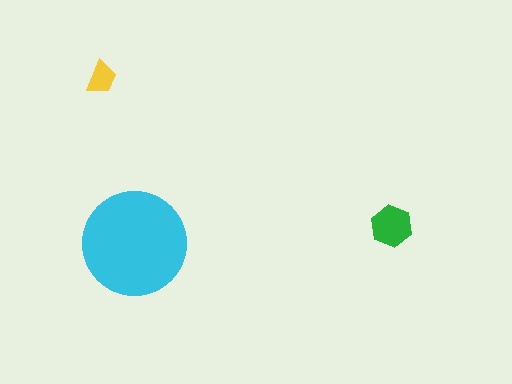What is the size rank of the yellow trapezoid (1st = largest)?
3rd.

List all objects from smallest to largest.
The yellow trapezoid, the green hexagon, the cyan circle.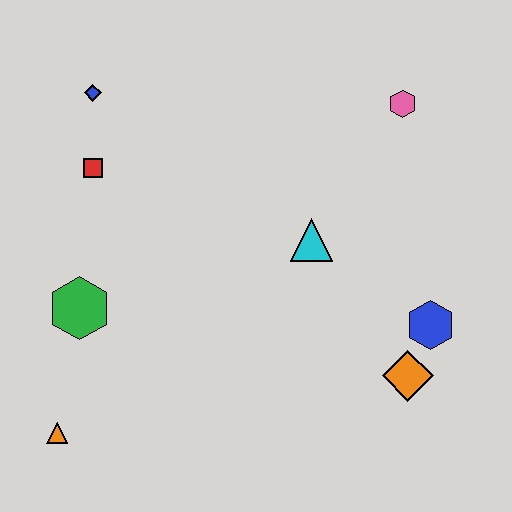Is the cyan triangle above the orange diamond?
Yes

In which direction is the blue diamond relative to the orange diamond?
The blue diamond is to the left of the orange diamond.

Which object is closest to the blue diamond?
The red square is closest to the blue diamond.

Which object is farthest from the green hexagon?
The pink hexagon is farthest from the green hexagon.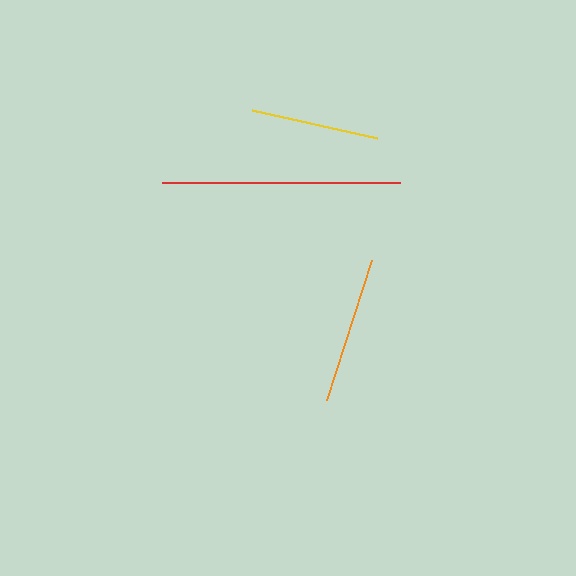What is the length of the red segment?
The red segment is approximately 238 pixels long.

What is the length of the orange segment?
The orange segment is approximately 146 pixels long.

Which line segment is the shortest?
The yellow line is the shortest at approximately 128 pixels.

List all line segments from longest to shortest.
From longest to shortest: red, orange, yellow.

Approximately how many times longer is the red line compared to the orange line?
The red line is approximately 1.6 times the length of the orange line.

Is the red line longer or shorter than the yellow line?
The red line is longer than the yellow line.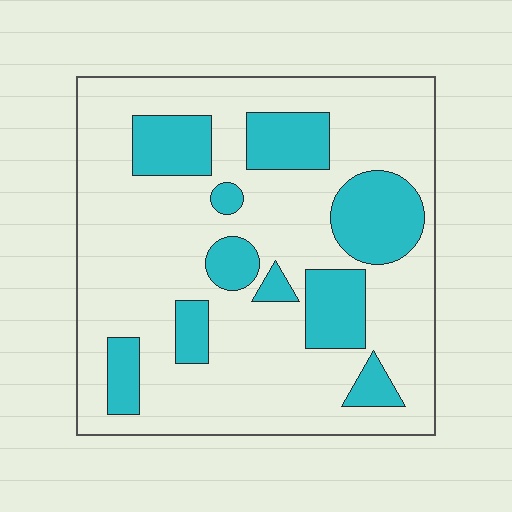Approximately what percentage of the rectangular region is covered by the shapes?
Approximately 25%.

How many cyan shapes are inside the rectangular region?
10.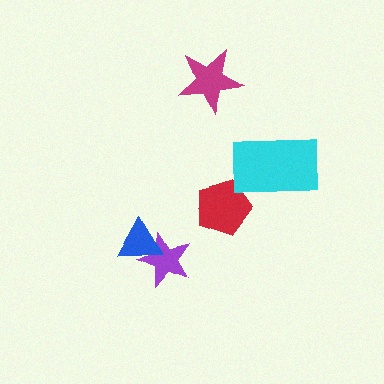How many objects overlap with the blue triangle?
1 object overlaps with the blue triangle.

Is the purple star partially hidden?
Yes, it is partially covered by another shape.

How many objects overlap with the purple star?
1 object overlaps with the purple star.